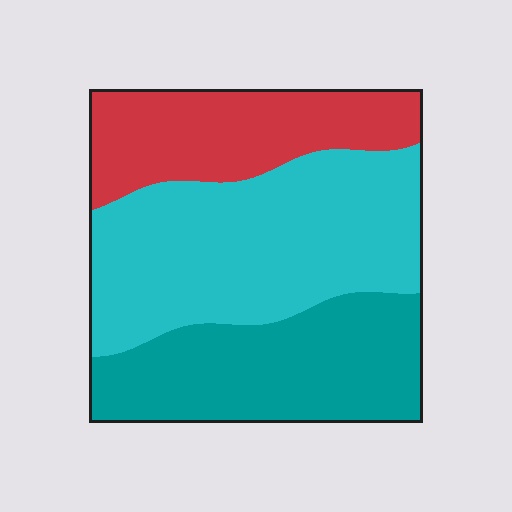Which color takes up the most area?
Cyan, at roughly 45%.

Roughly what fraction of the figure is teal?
Teal takes up about one third (1/3) of the figure.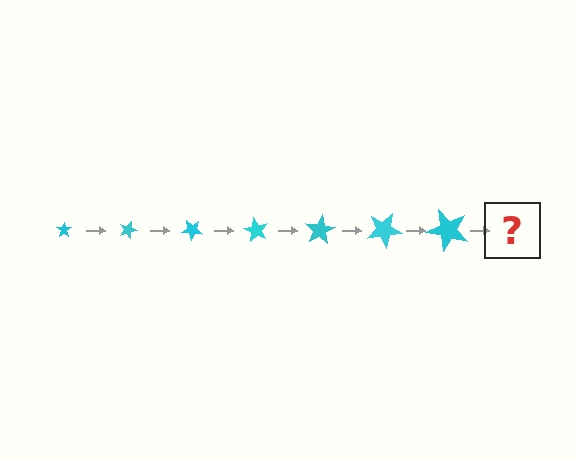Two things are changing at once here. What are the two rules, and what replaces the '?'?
The two rules are that the star grows larger each step and it rotates 20 degrees each step. The '?' should be a star, larger than the previous one and rotated 140 degrees from the start.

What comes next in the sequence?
The next element should be a star, larger than the previous one and rotated 140 degrees from the start.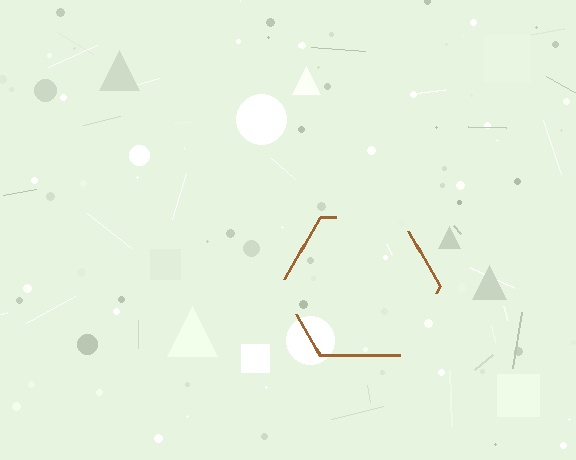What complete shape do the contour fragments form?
The contour fragments form a hexagon.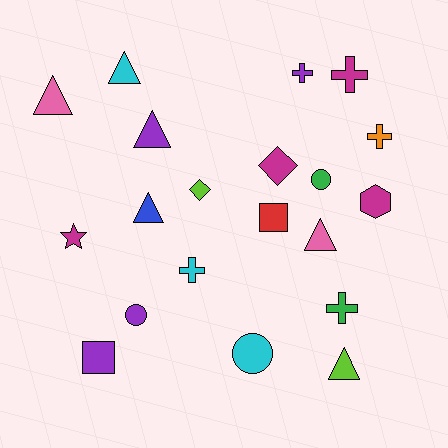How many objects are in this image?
There are 20 objects.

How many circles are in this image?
There are 3 circles.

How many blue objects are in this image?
There is 1 blue object.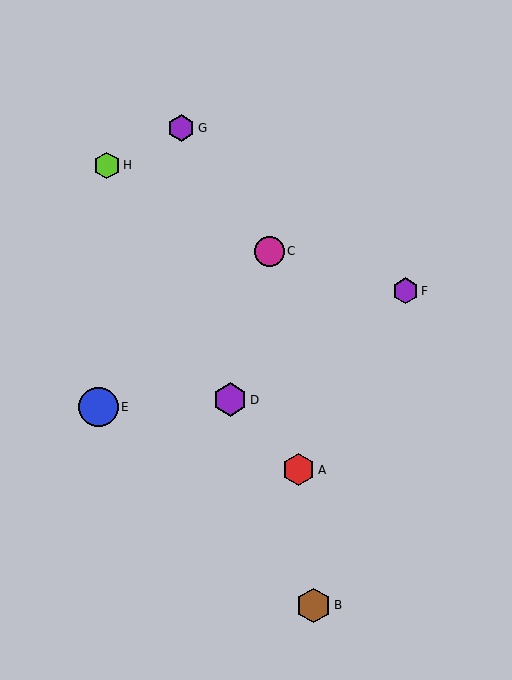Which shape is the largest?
The blue circle (labeled E) is the largest.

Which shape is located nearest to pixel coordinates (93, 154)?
The lime hexagon (labeled H) at (107, 165) is nearest to that location.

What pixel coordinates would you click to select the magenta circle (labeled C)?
Click at (270, 251) to select the magenta circle C.